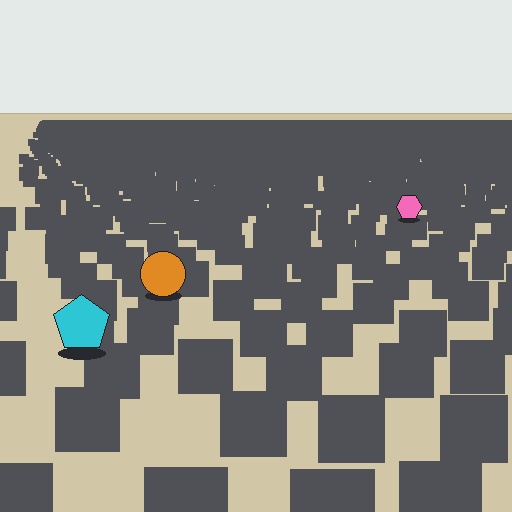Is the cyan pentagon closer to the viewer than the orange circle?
Yes. The cyan pentagon is closer — you can tell from the texture gradient: the ground texture is coarser near it.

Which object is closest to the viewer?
The cyan pentagon is closest. The texture marks near it are larger and more spread out.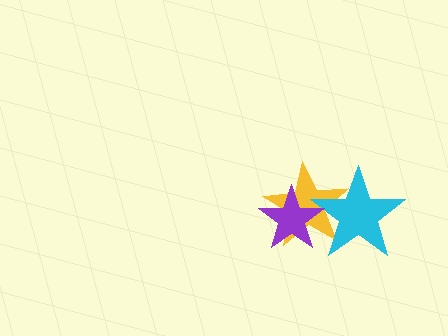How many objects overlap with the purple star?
2 objects overlap with the purple star.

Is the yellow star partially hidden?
Yes, it is partially covered by another shape.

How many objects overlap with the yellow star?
2 objects overlap with the yellow star.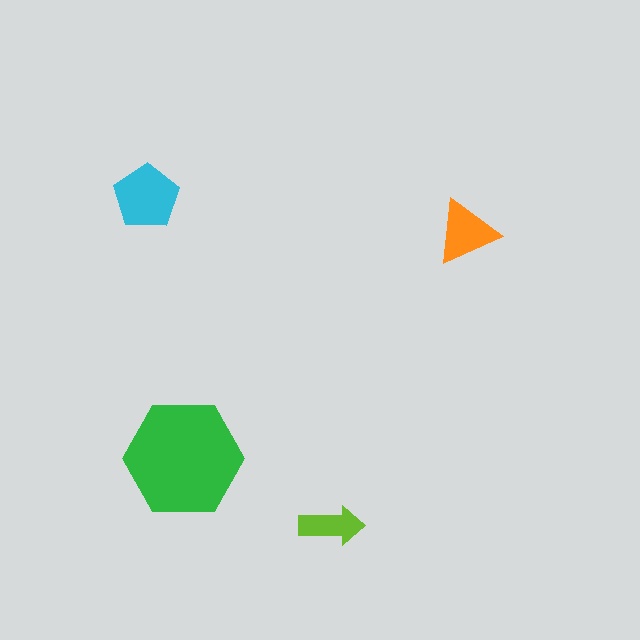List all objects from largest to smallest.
The green hexagon, the cyan pentagon, the orange triangle, the lime arrow.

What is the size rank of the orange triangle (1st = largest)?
3rd.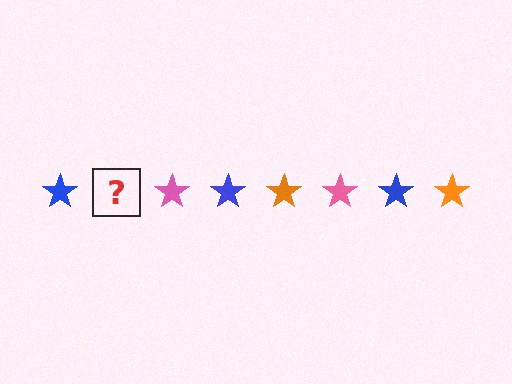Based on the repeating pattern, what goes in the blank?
The blank should be an orange star.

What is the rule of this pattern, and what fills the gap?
The rule is that the pattern cycles through blue, orange, pink stars. The gap should be filled with an orange star.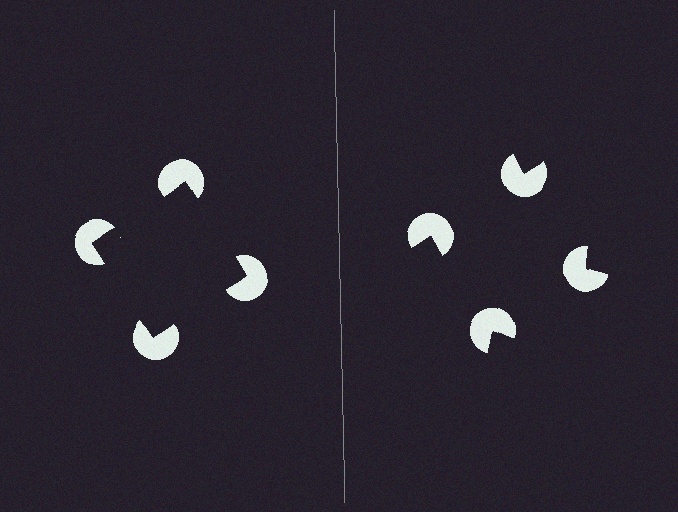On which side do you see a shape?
An illusory square appears on the left side. On the right side the wedge cuts are rotated, so no coherent shape forms.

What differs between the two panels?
The pac-man discs are positioned identically on both sides; only the wedge orientations differ. On the left they align to a square; on the right they are misaligned.